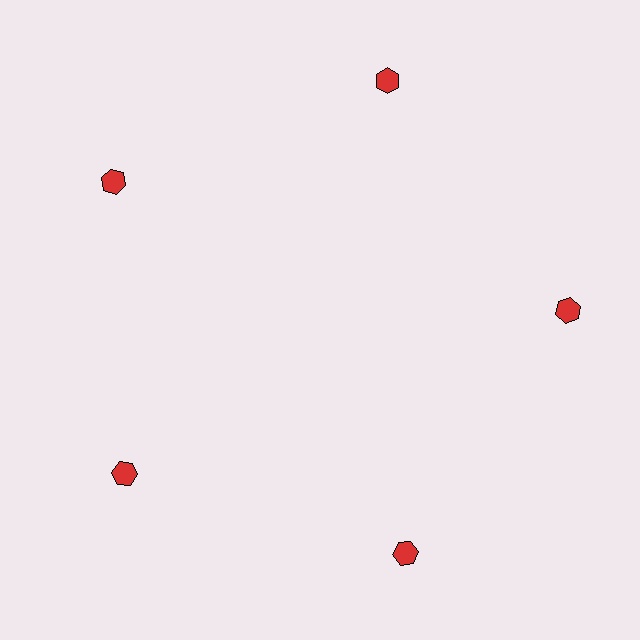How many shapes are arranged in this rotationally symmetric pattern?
There are 5 shapes, arranged in 5 groups of 1.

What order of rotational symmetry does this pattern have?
This pattern has 5-fold rotational symmetry.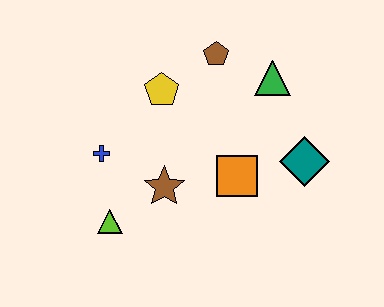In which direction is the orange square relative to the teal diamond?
The orange square is to the left of the teal diamond.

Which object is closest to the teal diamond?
The orange square is closest to the teal diamond.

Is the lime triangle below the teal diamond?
Yes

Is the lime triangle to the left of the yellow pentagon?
Yes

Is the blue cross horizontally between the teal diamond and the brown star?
No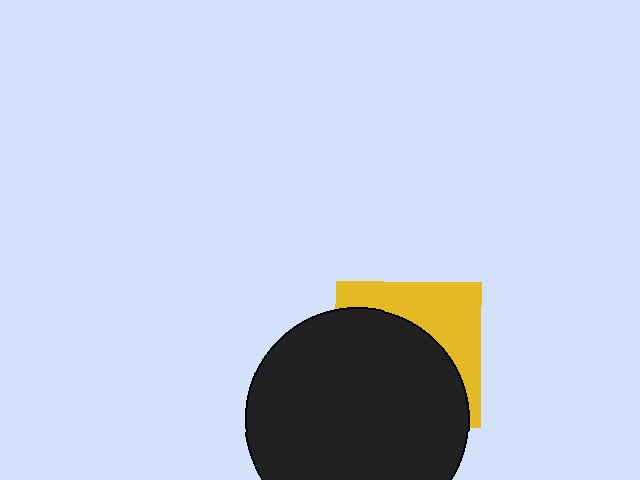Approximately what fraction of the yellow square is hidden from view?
Roughly 64% of the yellow square is hidden behind the black circle.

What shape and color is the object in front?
The object in front is a black circle.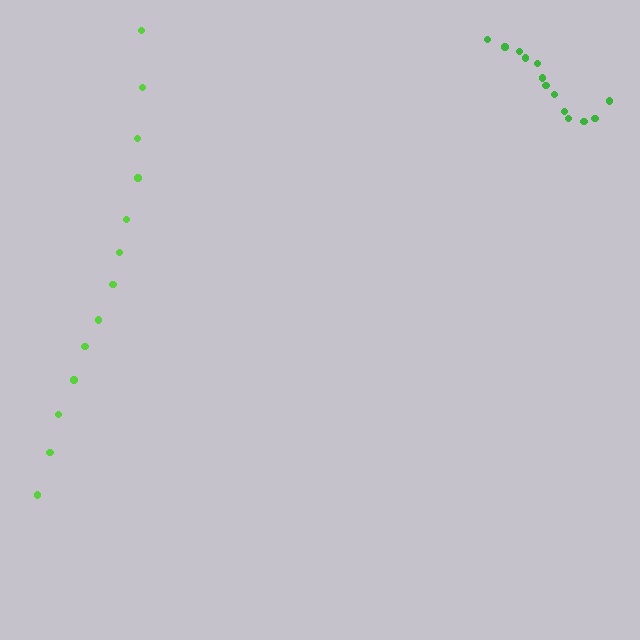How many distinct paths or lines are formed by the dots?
There are 2 distinct paths.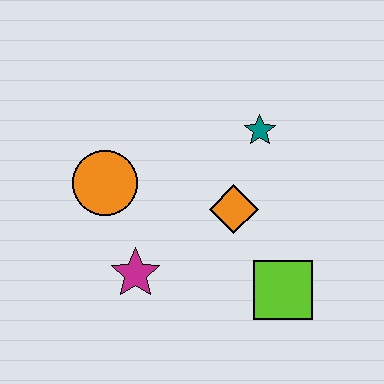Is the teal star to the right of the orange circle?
Yes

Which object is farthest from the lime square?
The orange circle is farthest from the lime square.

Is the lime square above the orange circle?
No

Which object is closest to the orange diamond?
The teal star is closest to the orange diamond.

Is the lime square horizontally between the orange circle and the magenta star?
No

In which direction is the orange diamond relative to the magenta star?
The orange diamond is to the right of the magenta star.